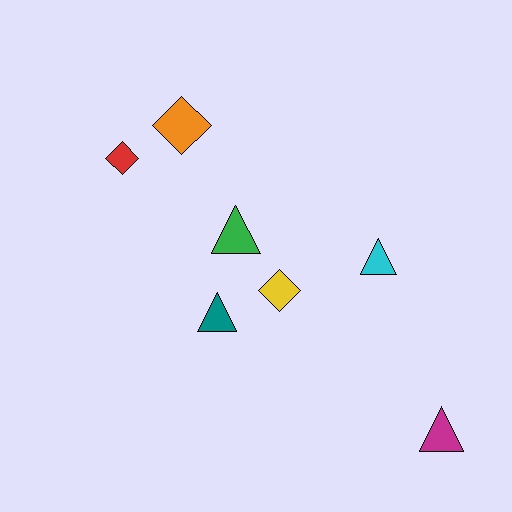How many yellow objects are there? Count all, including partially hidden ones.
There is 1 yellow object.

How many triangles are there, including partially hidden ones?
There are 4 triangles.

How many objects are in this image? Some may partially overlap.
There are 7 objects.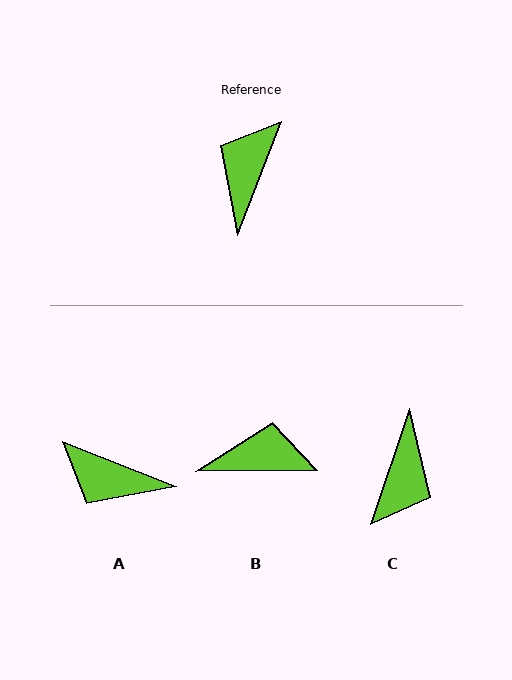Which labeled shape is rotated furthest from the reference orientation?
C, about 177 degrees away.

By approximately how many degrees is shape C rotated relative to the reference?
Approximately 177 degrees clockwise.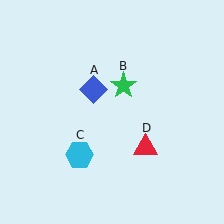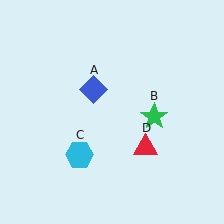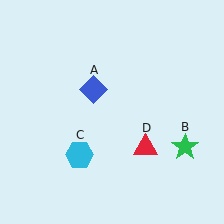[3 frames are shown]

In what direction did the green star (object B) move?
The green star (object B) moved down and to the right.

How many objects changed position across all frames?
1 object changed position: green star (object B).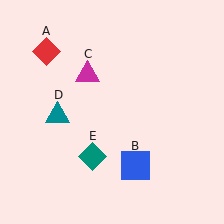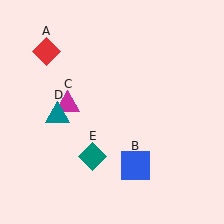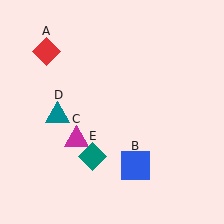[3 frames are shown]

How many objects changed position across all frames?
1 object changed position: magenta triangle (object C).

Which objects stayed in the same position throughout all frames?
Red diamond (object A) and blue square (object B) and teal triangle (object D) and teal diamond (object E) remained stationary.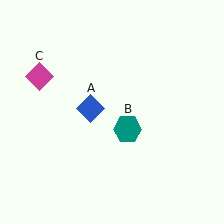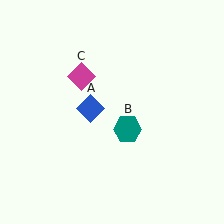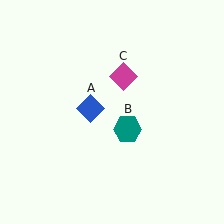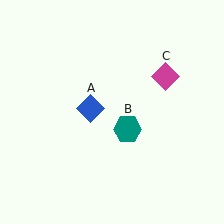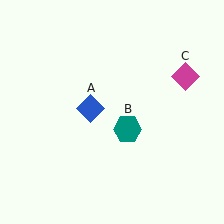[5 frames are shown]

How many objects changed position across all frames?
1 object changed position: magenta diamond (object C).